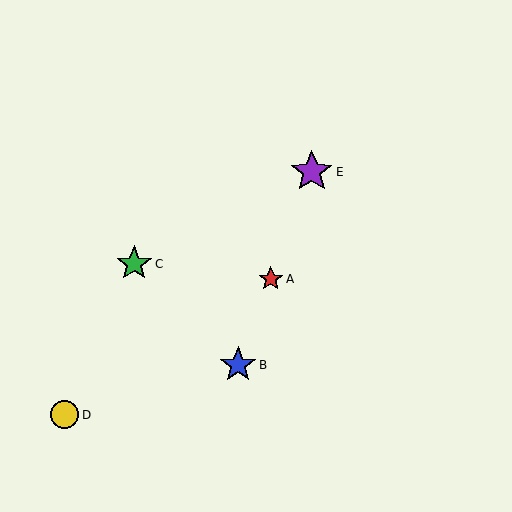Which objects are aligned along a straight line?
Objects A, B, E are aligned along a straight line.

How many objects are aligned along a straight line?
3 objects (A, B, E) are aligned along a straight line.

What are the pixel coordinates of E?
Object E is at (312, 172).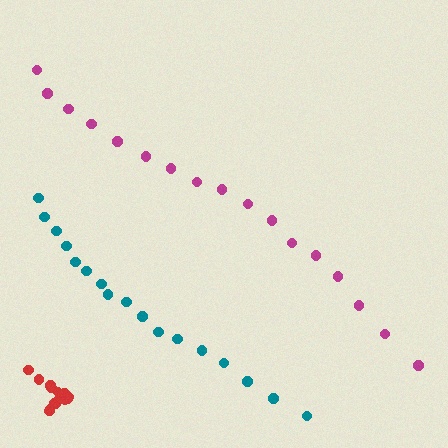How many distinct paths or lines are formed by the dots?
There are 3 distinct paths.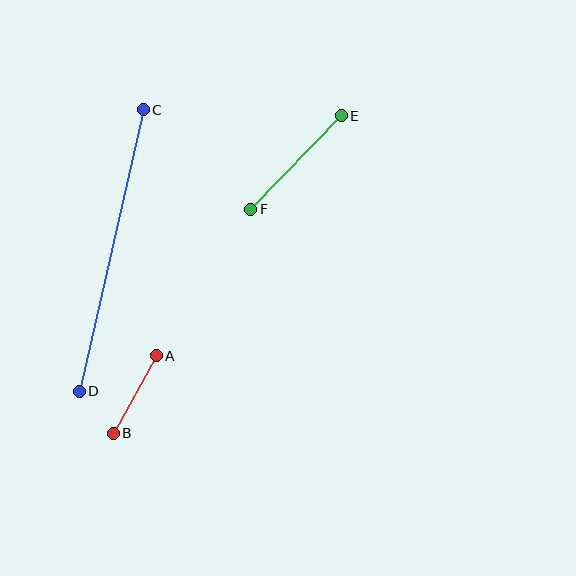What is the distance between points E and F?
The distance is approximately 130 pixels.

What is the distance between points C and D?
The distance is approximately 289 pixels.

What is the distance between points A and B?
The distance is approximately 88 pixels.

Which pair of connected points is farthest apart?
Points C and D are farthest apart.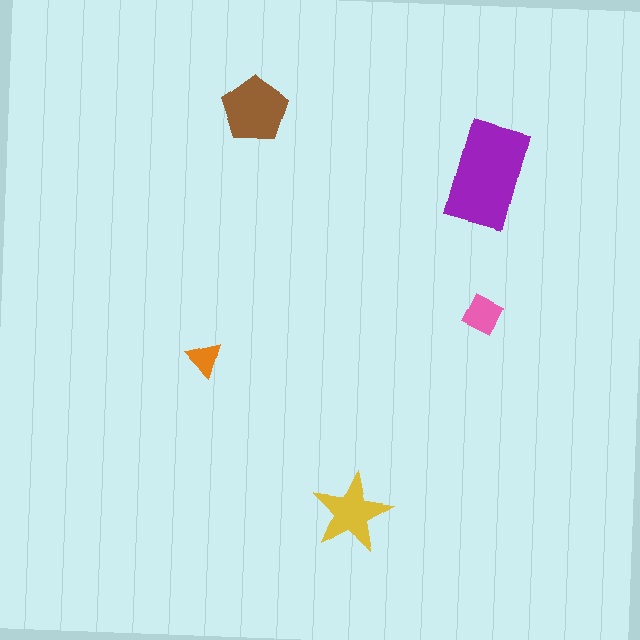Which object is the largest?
The purple rectangle.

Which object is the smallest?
The orange triangle.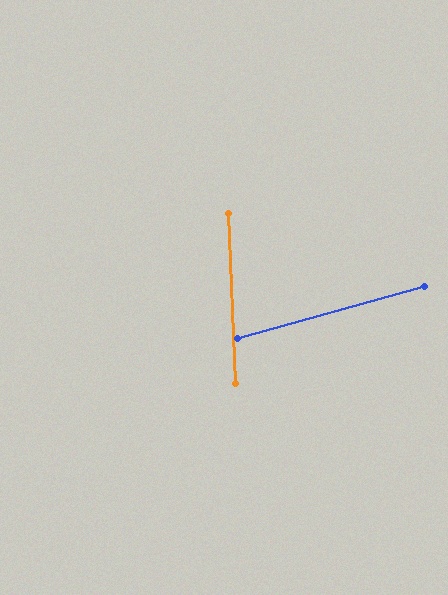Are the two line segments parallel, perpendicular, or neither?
Neither parallel nor perpendicular — they differ by about 77°.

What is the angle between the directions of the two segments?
Approximately 77 degrees.